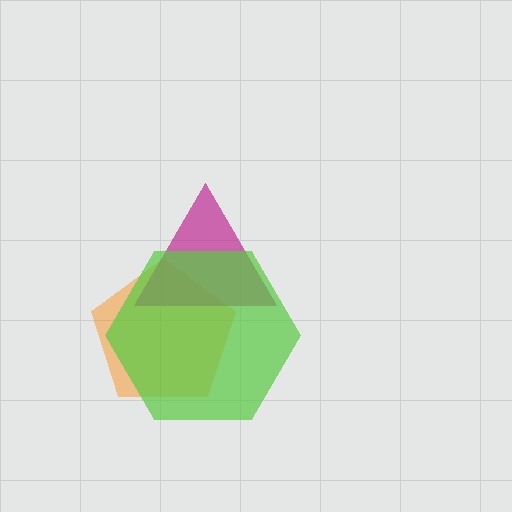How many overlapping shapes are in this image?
There are 3 overlapping shapes in the image.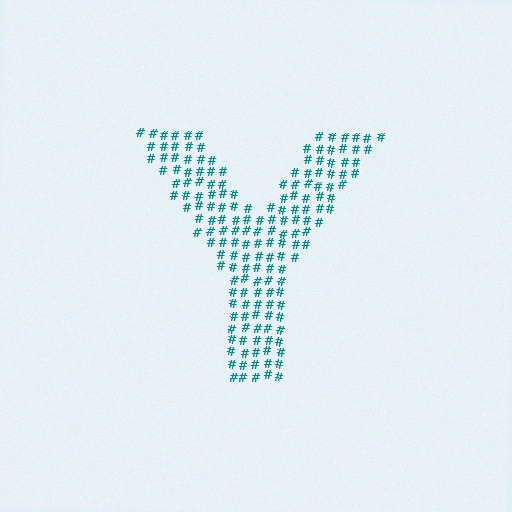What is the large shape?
The large shape is the letter Y.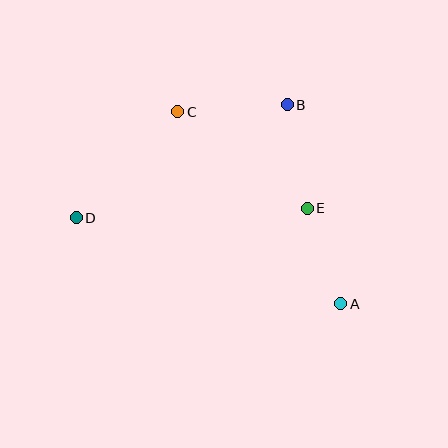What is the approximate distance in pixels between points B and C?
The distance between B and C is approximately 110 pixels.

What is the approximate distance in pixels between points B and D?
The distance between B and D is approximately 239 pixels.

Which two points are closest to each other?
Points A and E are closest to each other.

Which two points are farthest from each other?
Points A and D are farthest from each other.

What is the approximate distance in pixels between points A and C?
The distance between A and C is approximately 252 pixels.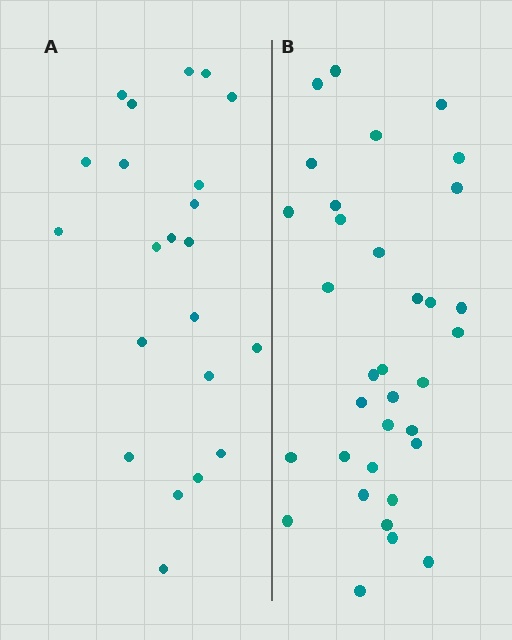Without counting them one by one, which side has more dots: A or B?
Region B (the right region) has more dots.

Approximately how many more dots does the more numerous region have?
Region B has roughly 12 or so more dots than region A.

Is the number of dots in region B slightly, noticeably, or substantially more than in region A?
Region B has substantially more. The ratio is roughly 1.5 to 1.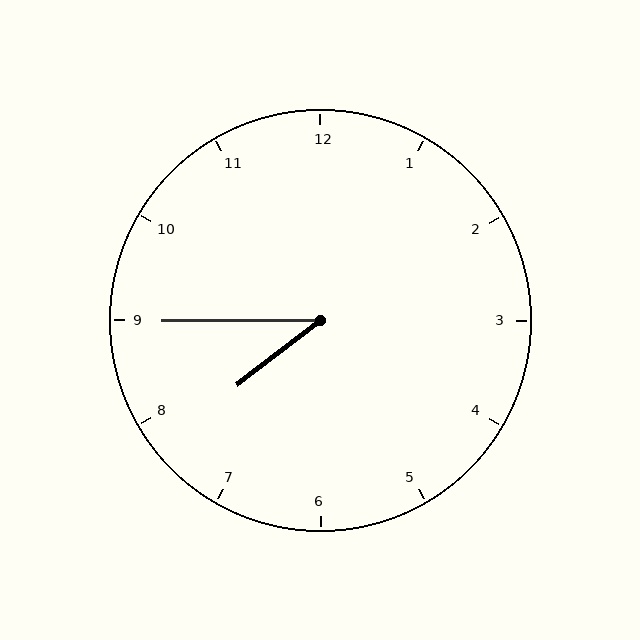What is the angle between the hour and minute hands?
Approximately 38 degrees.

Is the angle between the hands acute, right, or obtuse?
It is acute.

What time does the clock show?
7:45.